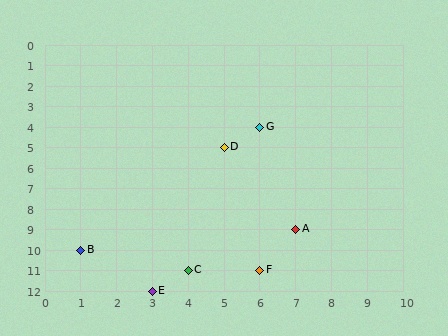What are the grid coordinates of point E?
Point E is at grid coordinates (3, 12).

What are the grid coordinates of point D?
Point D is at grid coordinates (5, 5).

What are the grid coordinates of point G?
Point G is at grid coordinates (6, 4).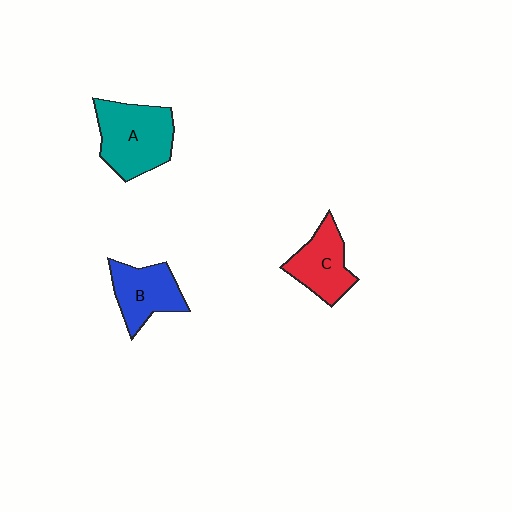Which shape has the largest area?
Shape A (teal).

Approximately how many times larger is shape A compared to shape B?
Approximately 1.4 times.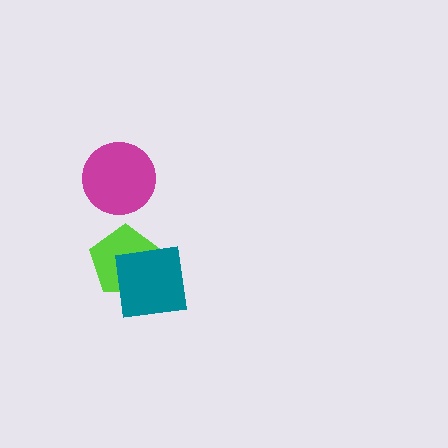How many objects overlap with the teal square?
1 object overlaps with the teal square.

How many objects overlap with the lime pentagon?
1 object overlaps with the lime pentagon.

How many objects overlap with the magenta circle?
0 objects overlap with the magenta circle.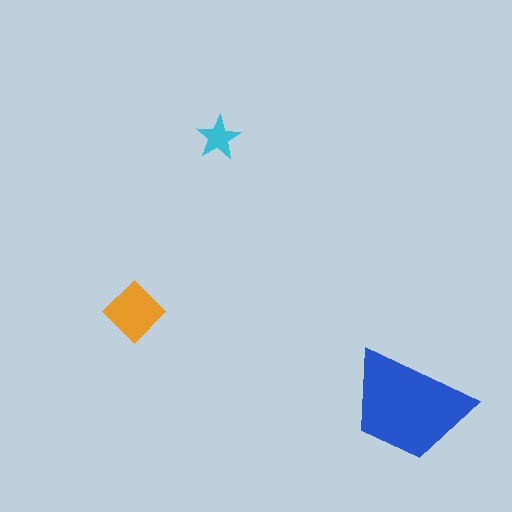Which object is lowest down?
The blue trapezoid is bottommost.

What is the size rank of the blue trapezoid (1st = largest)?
1st.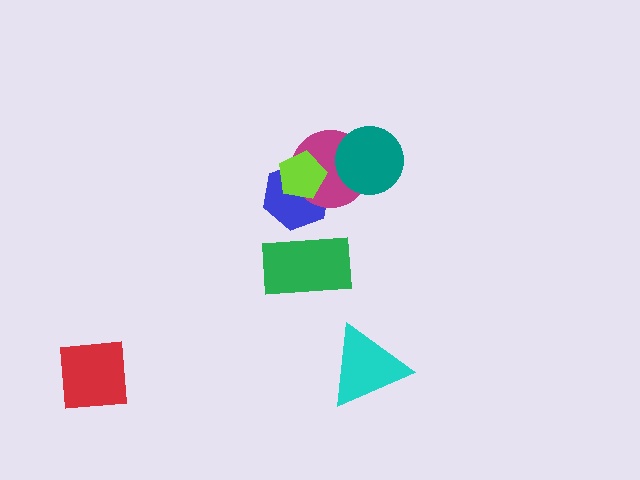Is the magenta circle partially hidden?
Yes, it is partially covered by another shape.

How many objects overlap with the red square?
0 objects overlap with the red square.